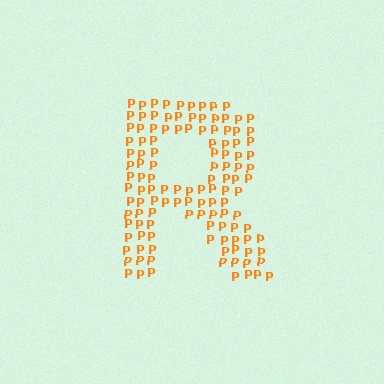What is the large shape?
The large shape is the letter R.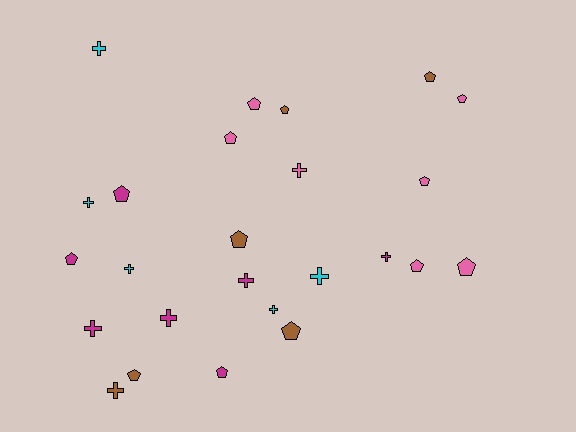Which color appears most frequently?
Pink, with 7 objects.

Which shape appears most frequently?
Pentagon, with 14 objects.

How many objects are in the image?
There are 25 objects.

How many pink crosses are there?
There is 1 pink cross.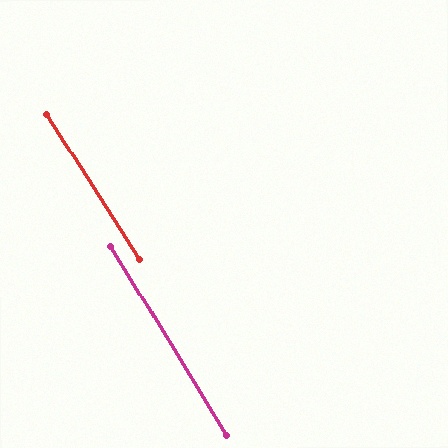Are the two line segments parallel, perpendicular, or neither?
Parallel — their directions differ by only 1.2°.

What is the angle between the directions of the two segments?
Approximately 1 degree.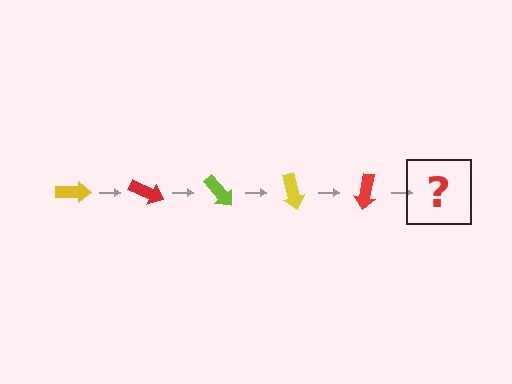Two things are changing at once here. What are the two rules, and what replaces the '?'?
The two rules are that it rotates 25 degrees each step and the color cycles through yellow, red, and lime. The '?' should be a lime arrow, rotated 125 degrees from the start.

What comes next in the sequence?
The next element should be a lime arrow, rotated 125 degrees from the start.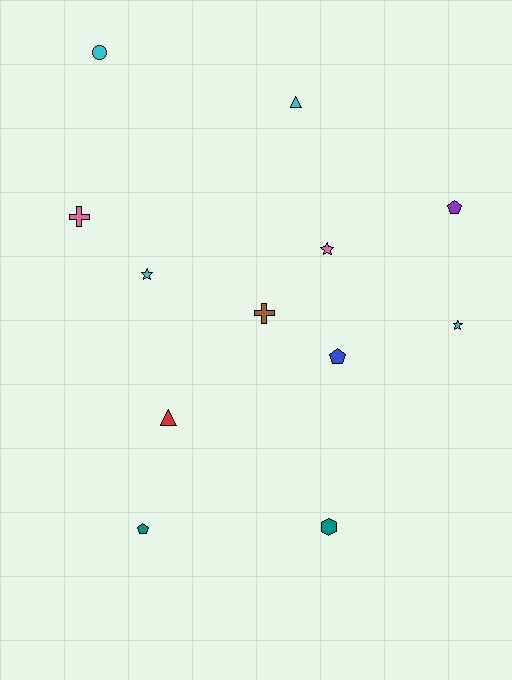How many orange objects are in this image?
There are no orange objects.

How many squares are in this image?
There are no squares.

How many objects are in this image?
There are 12 objects.